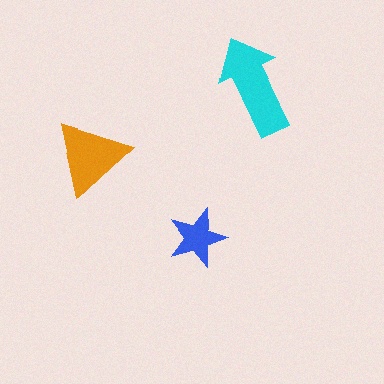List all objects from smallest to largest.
The blue star, the orange triangle, the cyan arrow.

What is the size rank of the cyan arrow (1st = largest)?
1st.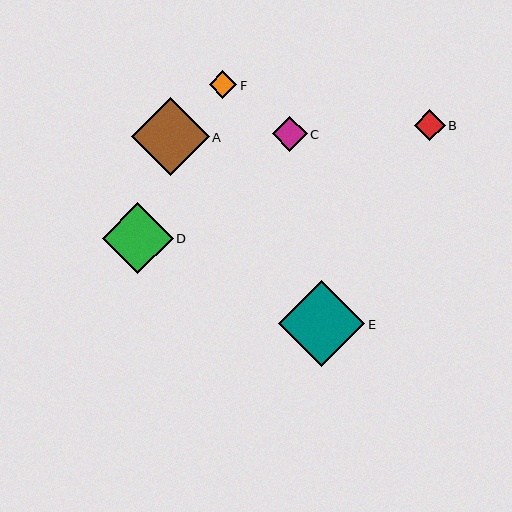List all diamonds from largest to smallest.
From largest to smallest: E, A, D, C, B, F.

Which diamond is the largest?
Diamond E is the largest with a size of approximately 86 pixels.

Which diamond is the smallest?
Diamond F is the smallest with a size of approximately 28 pixels.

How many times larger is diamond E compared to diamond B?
Diamond E is approximately 2.8 times the size of diamond B.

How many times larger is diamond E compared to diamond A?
Diamond E is approximately 1.1 times the size of diamond A.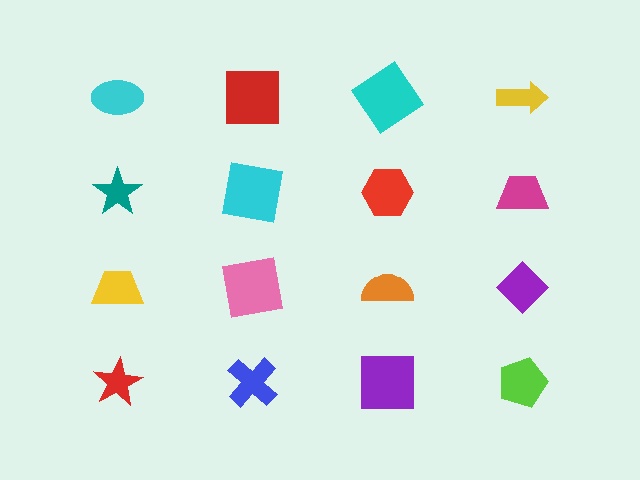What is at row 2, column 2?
A cyan square.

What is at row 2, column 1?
A teal star.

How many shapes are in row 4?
4 shapes.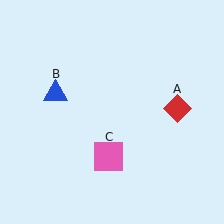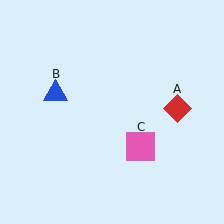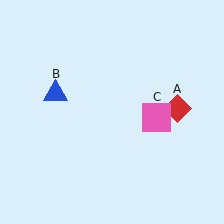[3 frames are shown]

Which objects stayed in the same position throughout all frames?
Red diamond (object A) and blue triangle (object B) remained stationary.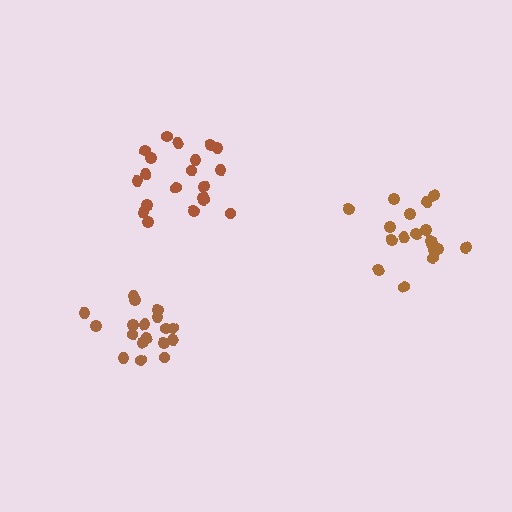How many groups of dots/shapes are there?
There are 3 groups.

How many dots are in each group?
Group 1: 20 dots, Group 2: 18 dots, Group 3: 18 dots (56 total).